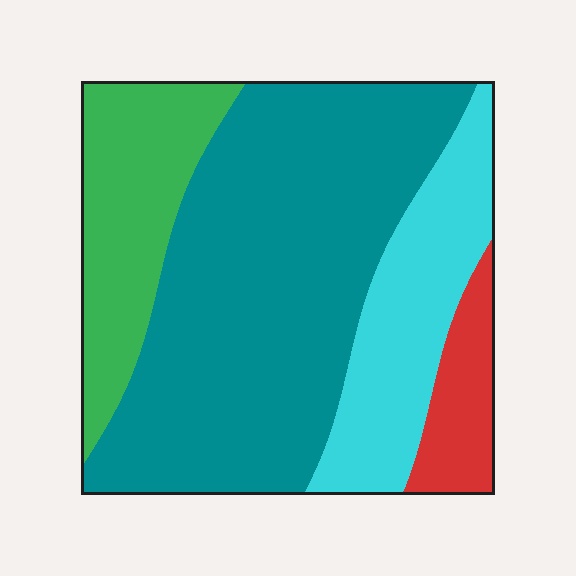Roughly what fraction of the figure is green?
Green covers 18% of the figure.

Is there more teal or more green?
Teal.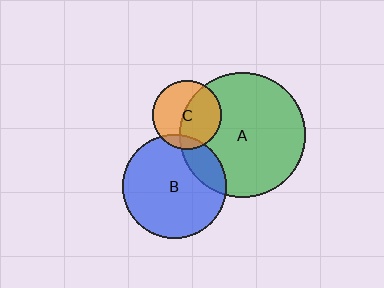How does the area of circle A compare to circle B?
Approximately 1.5 times.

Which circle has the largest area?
Circle A (green).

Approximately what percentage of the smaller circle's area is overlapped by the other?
Approximately 10%.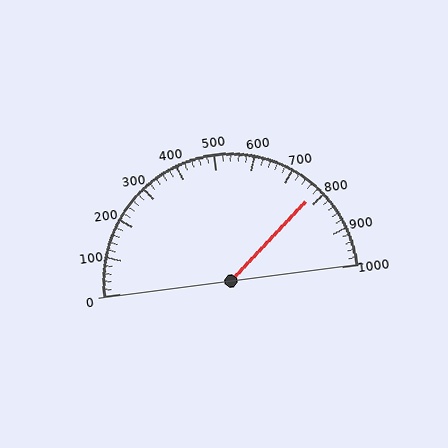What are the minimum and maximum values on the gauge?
The gauge ranges from 0 to 1000.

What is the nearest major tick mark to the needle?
The nearest major tick mark is 800.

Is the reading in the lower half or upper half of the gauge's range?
The reading is in the upper half of the range (0 to 1000).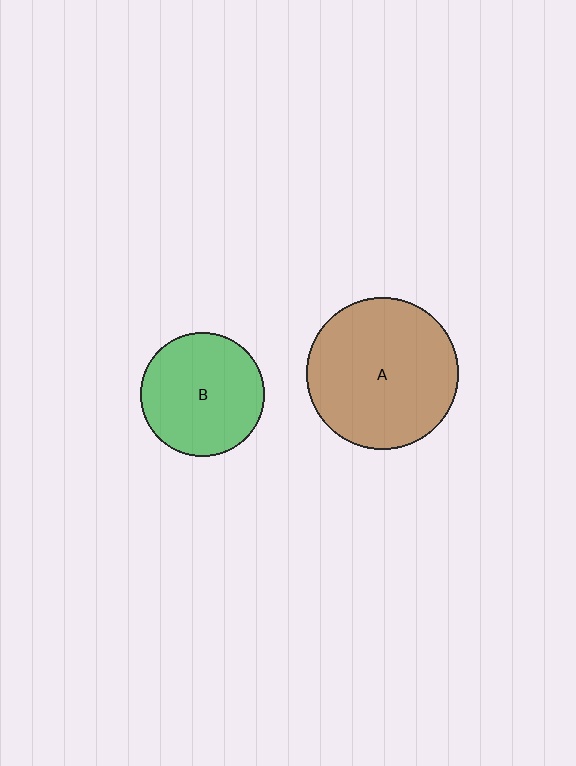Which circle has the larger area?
Circle A (brown).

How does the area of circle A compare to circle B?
Approximately 1.5 times.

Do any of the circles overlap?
No, none of the circles overlap.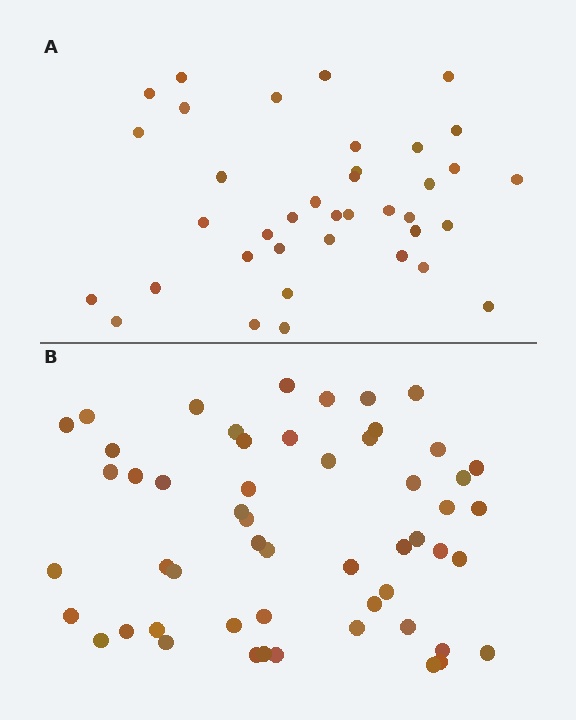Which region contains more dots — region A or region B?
Region B (the bottom region) has more dots.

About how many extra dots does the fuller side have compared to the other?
Region B has approximately 15 more dots than region A.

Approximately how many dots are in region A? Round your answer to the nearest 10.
About 40 dots. (The exact count is 38, which rounds to 40.)